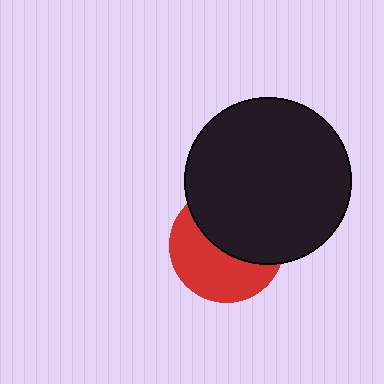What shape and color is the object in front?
The object in front is a black circle.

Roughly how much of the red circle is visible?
About half of it is visible (roughly 50%).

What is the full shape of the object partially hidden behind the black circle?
The partially hidden object is a red circle.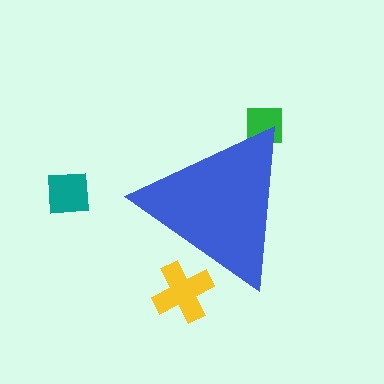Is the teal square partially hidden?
No, the teal square is fully visible.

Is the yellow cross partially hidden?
Yes, the yellow cross is partially hidden behind the blue triangle.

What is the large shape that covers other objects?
A blue triangle.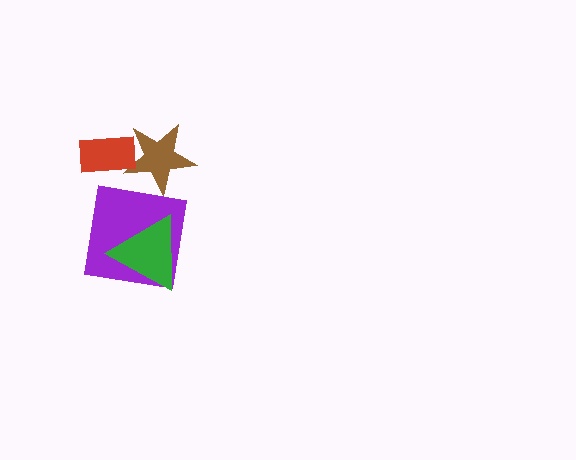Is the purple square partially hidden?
Yes, it is partially covered by another shape.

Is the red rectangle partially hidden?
No, no other shape covers it.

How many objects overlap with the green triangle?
1 object overlaps with the green triangle.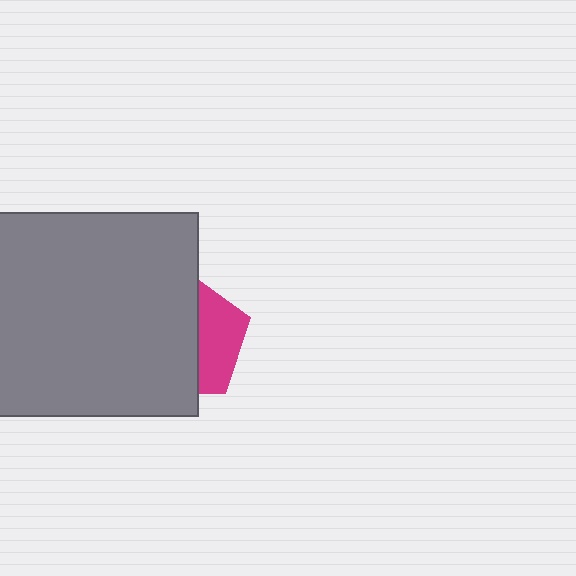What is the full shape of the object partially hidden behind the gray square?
The partially hidden object is a magenta pentagon.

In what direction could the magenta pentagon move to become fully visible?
The magenta pentagon could move right. That would shift it out from behind the gray square entirely.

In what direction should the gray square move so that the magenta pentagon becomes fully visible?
The gray square should move left. That is the shortest direction to clear the overlap and leave the magenta pentagon fully visible.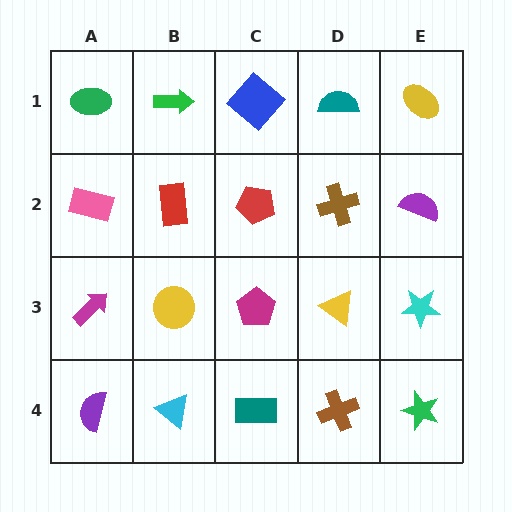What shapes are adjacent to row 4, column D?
A yellow triangle (row 3, column D), a teal rectangle (row 4, column C), a green star (row 4, column E).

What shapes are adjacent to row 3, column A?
A pink rectangle (row 2, column A), a purple semicircle (row 4, column A), a yellow circle (row 3, column B).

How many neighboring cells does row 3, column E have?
3.